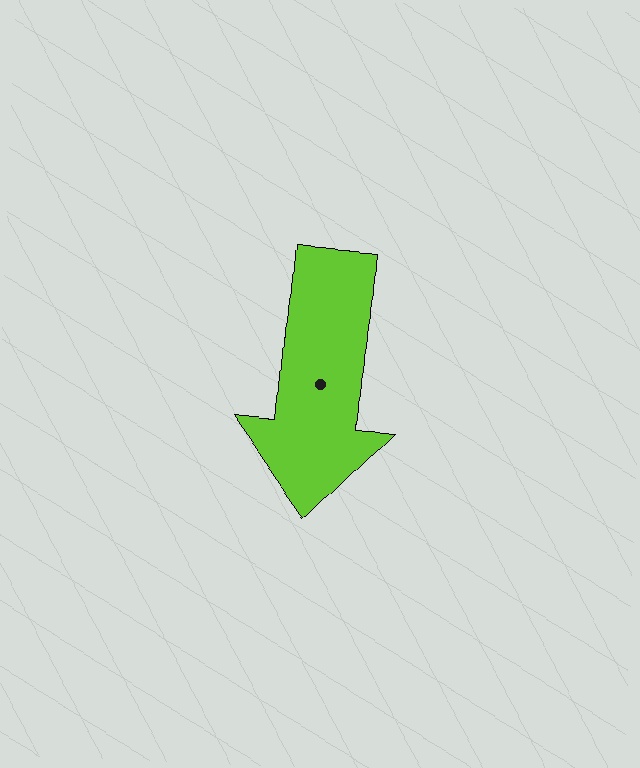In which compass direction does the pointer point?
South.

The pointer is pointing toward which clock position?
Roughly 6 o'clock.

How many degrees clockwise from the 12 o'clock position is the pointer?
Approximately 185 degrees.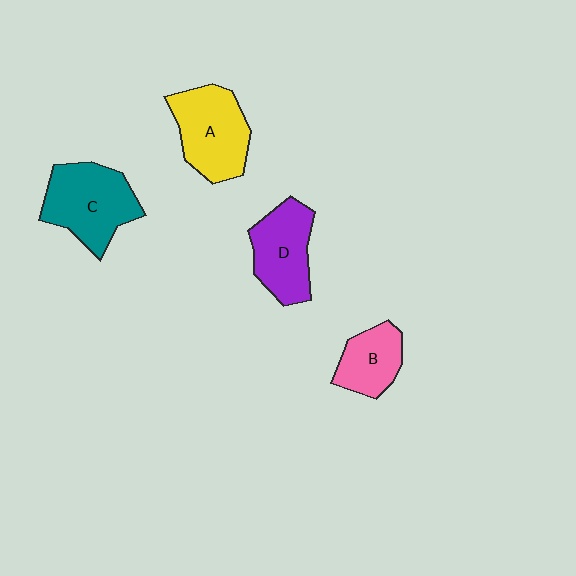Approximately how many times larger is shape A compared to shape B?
Approximately 1.6 times.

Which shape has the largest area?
Shape C (teal).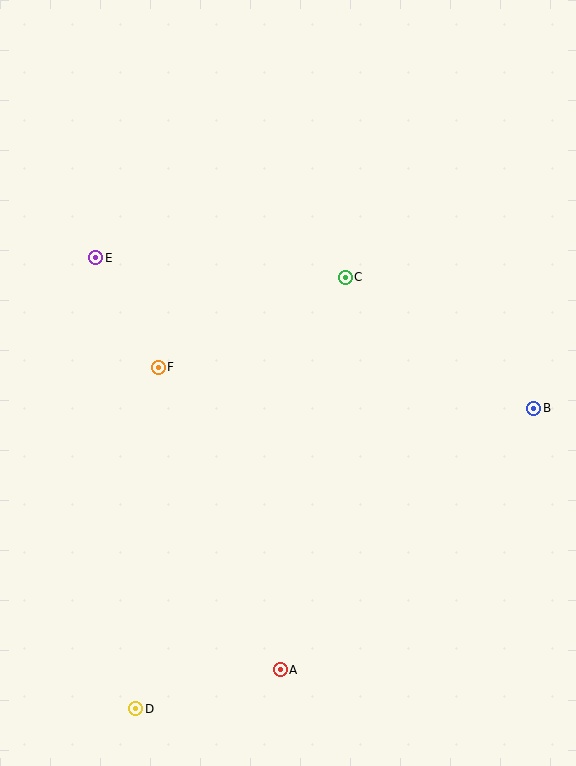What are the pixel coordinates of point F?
Point F is at (158, 367).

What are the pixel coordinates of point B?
Point B is at (534, 408).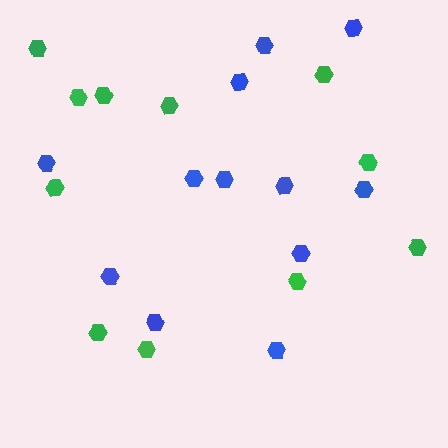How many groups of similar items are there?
There are 2 groups: one group of blue hexagons (12) and one group of green hexagons (11).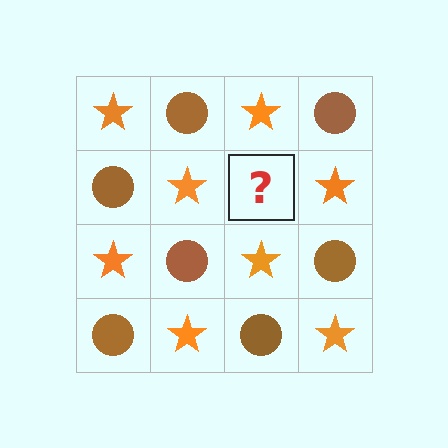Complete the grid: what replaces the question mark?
The question mark should be replaced with a brown circle.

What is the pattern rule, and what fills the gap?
The rule is that it alternates orange star and brown circle in a checkerboard pattern. The gap should be filled with a brown circle.